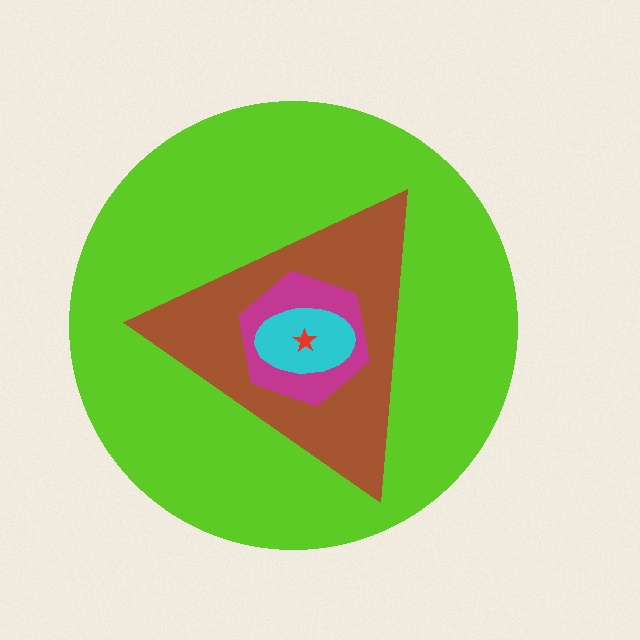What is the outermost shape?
The lime circle.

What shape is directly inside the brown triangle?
The magenta hexagon.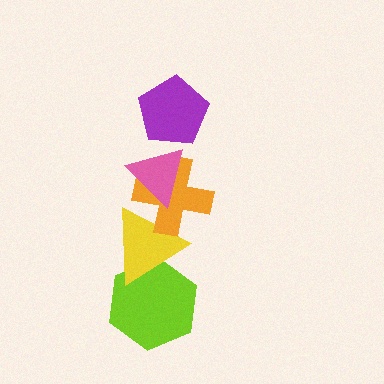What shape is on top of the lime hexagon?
The yellow triangle is on top of the lime hexagon.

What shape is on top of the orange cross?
The pink triangle is on top of the orange cross.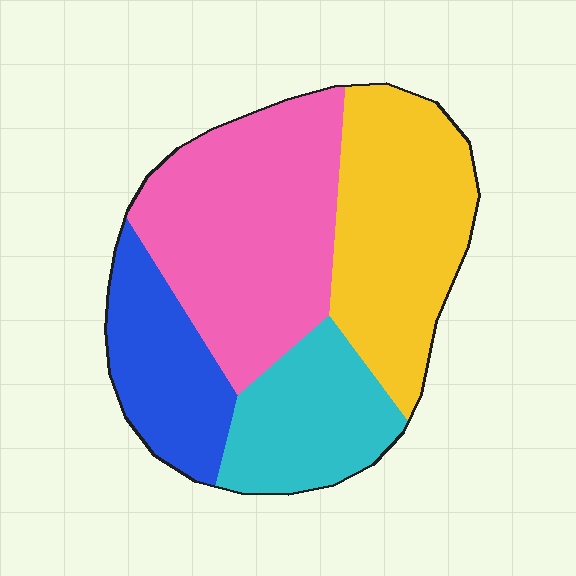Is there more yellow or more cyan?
Yellow.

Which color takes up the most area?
Pink, at roughly 35%.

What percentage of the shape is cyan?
Cyan covers roughly 20% of the shape.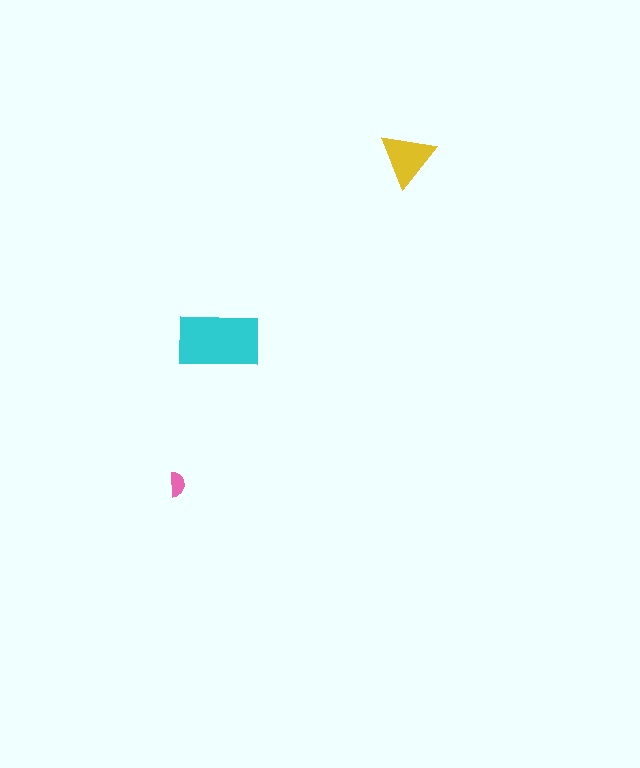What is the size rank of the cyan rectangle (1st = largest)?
1st.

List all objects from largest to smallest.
The cyan rectangle, the yellow triangle, the pink semicircle.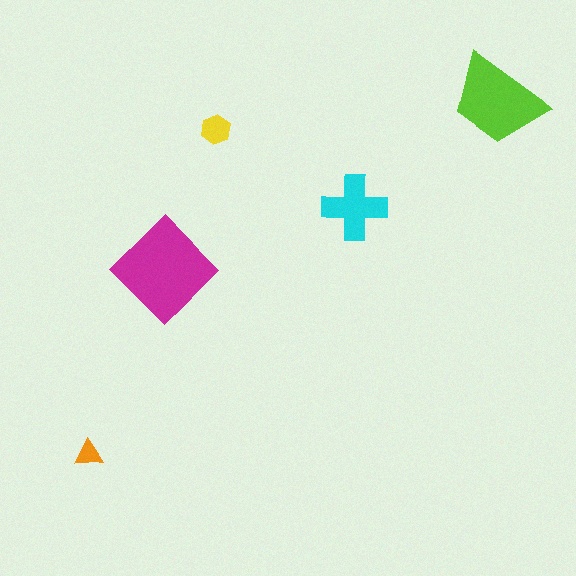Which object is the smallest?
The orange triangle.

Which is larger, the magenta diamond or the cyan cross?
The magenta diamond.